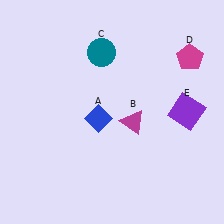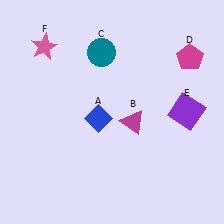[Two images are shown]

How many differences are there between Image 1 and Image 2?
There is 1 difference between the two images.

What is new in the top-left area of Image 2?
A pink star (F) was added in the top-left area of Image 2.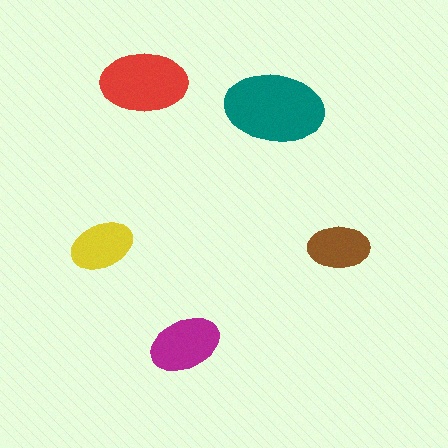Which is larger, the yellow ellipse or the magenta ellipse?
The magenta one.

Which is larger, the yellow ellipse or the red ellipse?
The red one.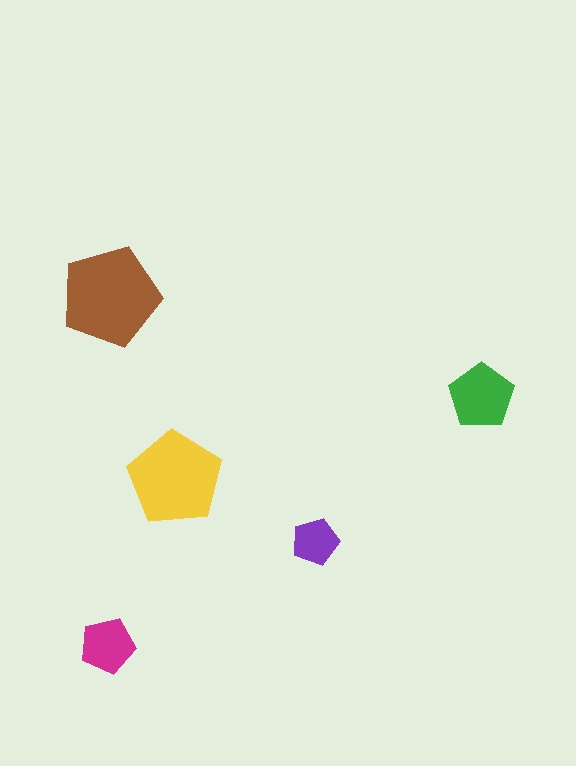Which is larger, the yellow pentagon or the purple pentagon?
The yellow one.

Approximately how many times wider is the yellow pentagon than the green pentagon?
About 1.5 times wider.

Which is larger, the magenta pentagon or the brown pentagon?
The brown one.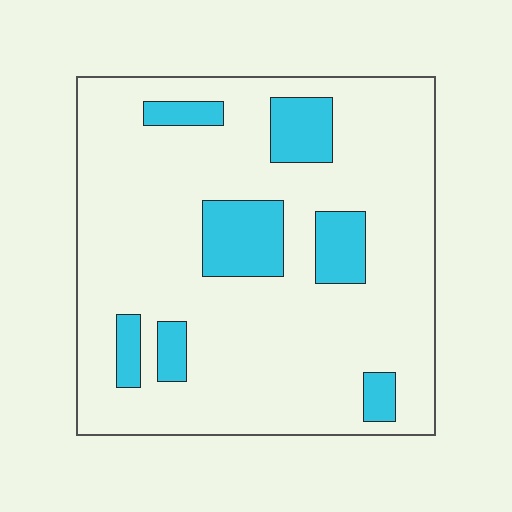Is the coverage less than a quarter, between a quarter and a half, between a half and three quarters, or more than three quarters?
Less than a quarter.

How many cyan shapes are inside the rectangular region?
7.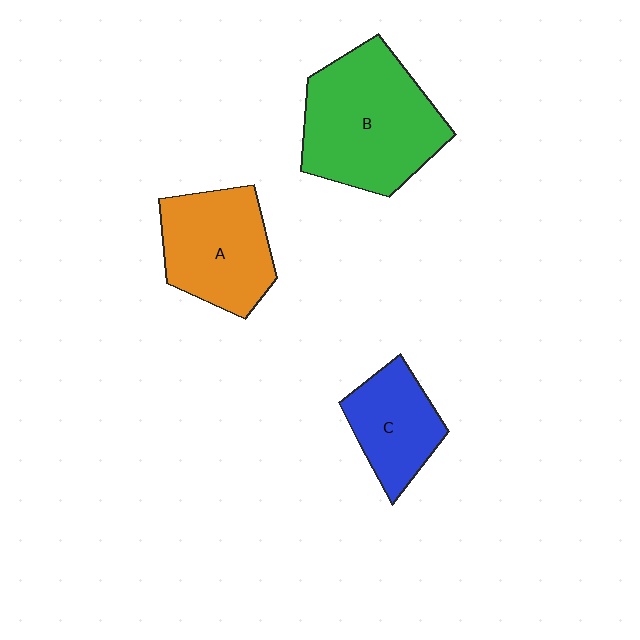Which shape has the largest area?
Shape B (green).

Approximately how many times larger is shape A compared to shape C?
Approximately 1.3 times.